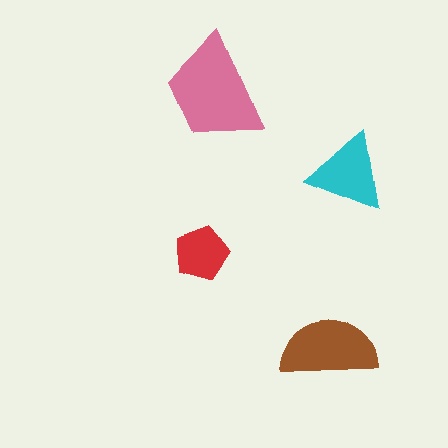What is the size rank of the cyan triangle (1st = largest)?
3rd.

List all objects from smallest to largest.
The red pentagon, the cyan triangle, the brown semicircle, the pink trapezoid.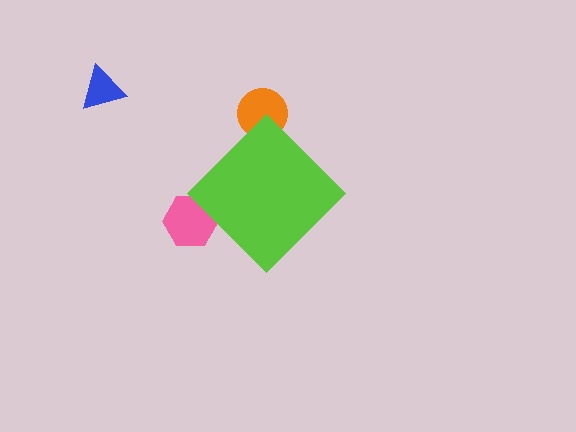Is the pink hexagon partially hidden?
Yes, the pink hexagon is partially hidden behind the lime diamond.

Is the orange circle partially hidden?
Yes, the orange circle is partially hidden behind the lime diamond.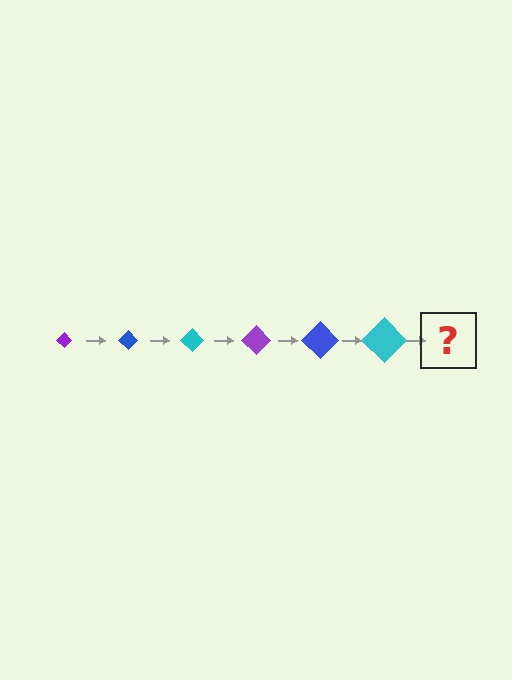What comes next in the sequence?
The next element should be a purple diamond, larger than the previous one.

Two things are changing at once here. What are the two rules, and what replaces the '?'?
The two rules are that the diamond grows larger each step and the color cycles through purple, blue, and cyan. The '?' should be a purple diamond, larger than the previous one.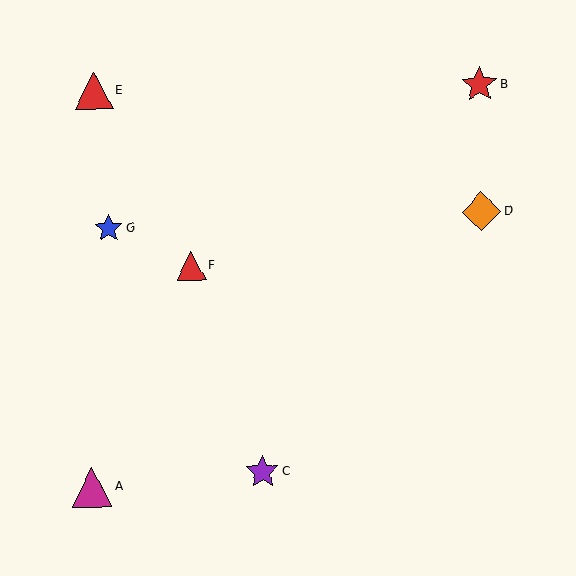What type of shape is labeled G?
Shape G is a blue star.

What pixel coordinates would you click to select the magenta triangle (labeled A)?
Click at (92, 487) to select the magenta triangle A.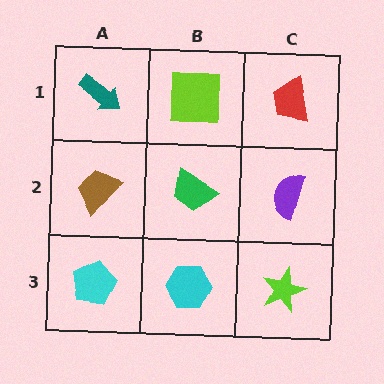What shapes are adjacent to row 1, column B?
A green trapezoid (row 2, column B), a teal arrow (row 1, column A), a red trapezoid (row 1, column C).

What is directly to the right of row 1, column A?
A lime square.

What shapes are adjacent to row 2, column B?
A lime square (row 1, column B), a cyan hexagon (row 3, column B), a brown trapezoid (row 2, column A), a purple semicircle (row 2, column C).